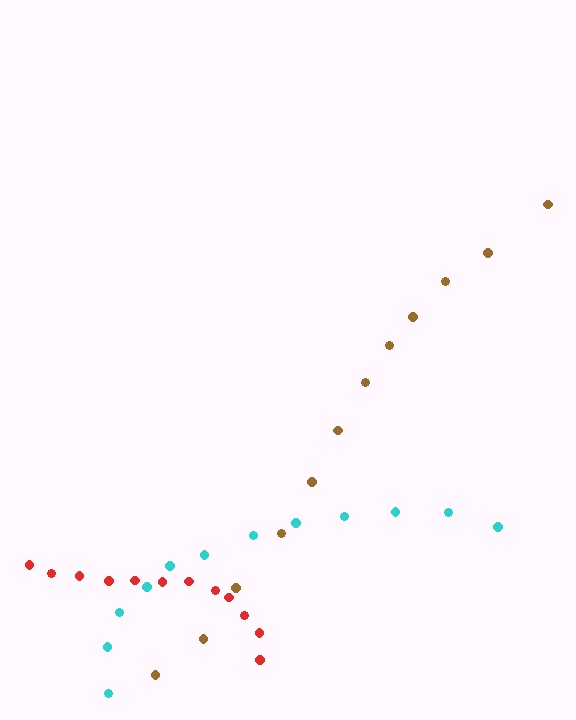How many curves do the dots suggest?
There are 3 distinct paths.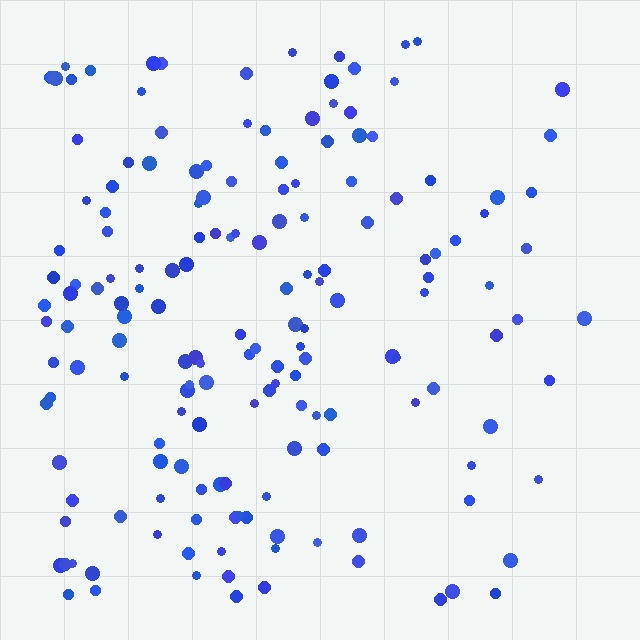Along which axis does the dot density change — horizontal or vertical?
Horizontal.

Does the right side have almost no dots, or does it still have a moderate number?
Still a moderate number, just noticeably fewer than the left.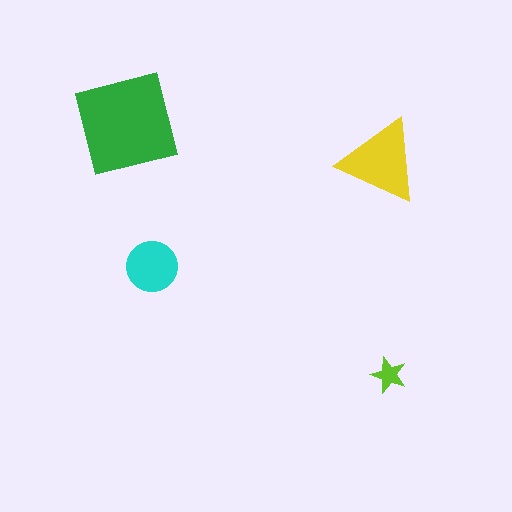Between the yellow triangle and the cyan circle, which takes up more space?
The yellow triangle.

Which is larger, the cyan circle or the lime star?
The cyan circle.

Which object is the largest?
The green square.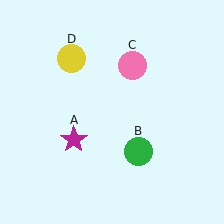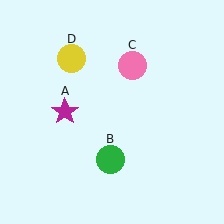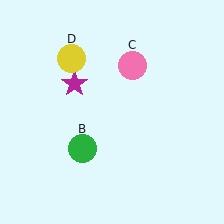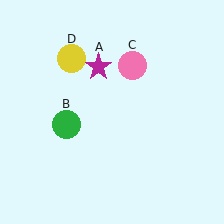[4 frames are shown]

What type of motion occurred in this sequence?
The magenta star (object A), green circle (object B) rotated clockwise around the center of the scene.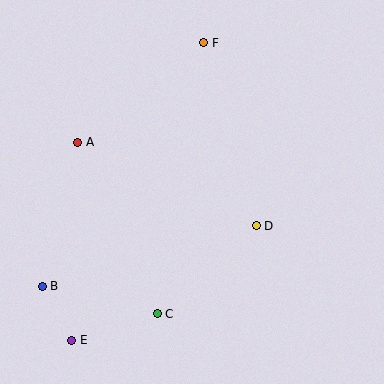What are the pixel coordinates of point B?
Point B is at (42, 286).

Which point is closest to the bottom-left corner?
Point E is closest to the bottom-left corner.